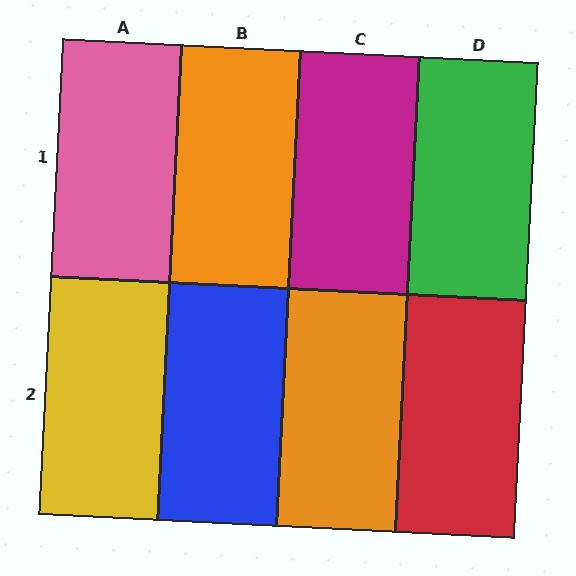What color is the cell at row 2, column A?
Yellow.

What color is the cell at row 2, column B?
Blue.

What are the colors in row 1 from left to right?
Pink, orange, magenta, green.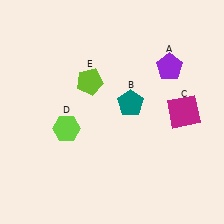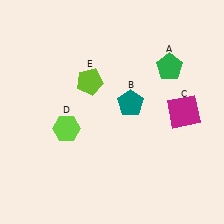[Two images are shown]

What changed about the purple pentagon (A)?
In Image 1, A is purple. In Image 2, it changed to green.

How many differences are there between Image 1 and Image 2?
There is 1 difference between the two images.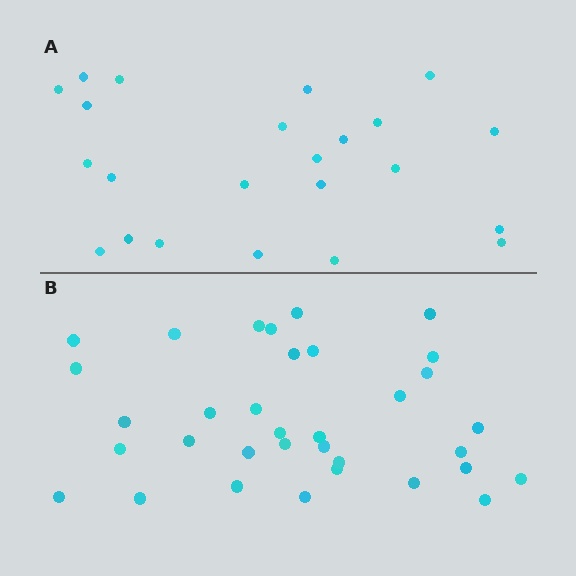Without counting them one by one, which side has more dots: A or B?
Region B (the bottom region) has more dots.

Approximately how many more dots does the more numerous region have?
Region B has roughly 12 or so more dots than region A.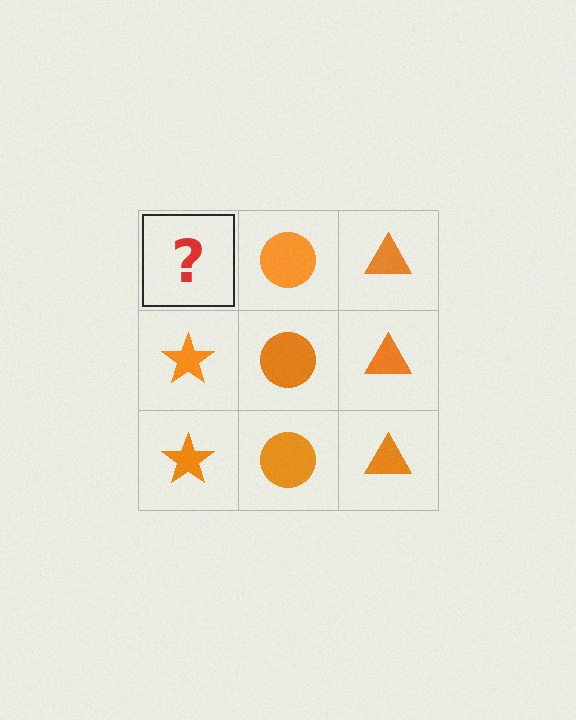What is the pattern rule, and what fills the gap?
The rule is that each column has a consistent shape. The gap should be filled with an orange star.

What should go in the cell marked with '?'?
The missing cell should contain an orange star.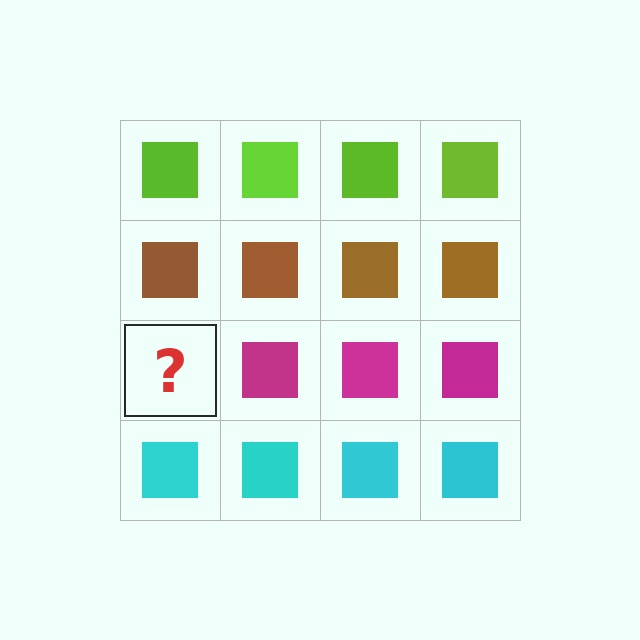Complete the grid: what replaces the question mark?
The question mark should be replaced with a magenta square.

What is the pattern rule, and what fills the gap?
The rule is that each row has a consistent color. The gap should be filled with a magenta square.